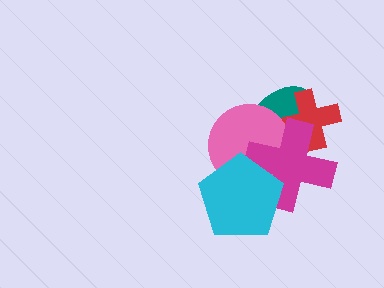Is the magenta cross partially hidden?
Yes, it is partially covered by another shape.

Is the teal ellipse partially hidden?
Yes, it is partially covered by another shape.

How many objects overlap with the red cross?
2 objects overlap with the red cross.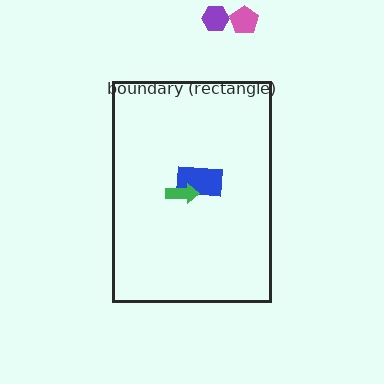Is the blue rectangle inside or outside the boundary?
Inside.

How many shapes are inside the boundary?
2 inside, 2 outside.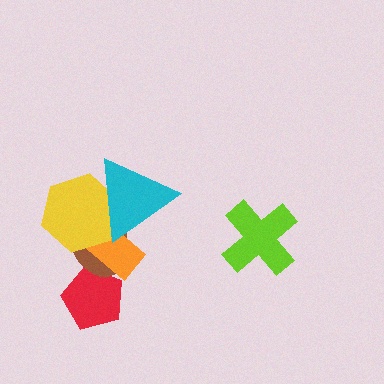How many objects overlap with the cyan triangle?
3 objects overlap with the cyan triangle.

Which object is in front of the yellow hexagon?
The cyan triangle is in front of the yellow hexagon.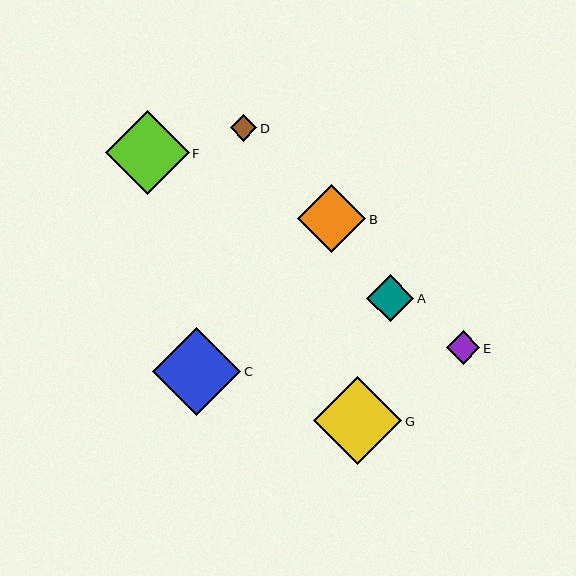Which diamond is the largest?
Diamond G is the largest with a size of approximately 88 pixels.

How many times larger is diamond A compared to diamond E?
Diamond A is approximately 1.4 times the size of diamond E.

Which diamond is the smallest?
Diamond D is the smallest with a size of approximately 27 pixels.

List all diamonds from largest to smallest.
From largest to smallest: G, C, F, B, A, E, D.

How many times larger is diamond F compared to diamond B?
Diamond F is approximately 1.2 times the size of diamond B.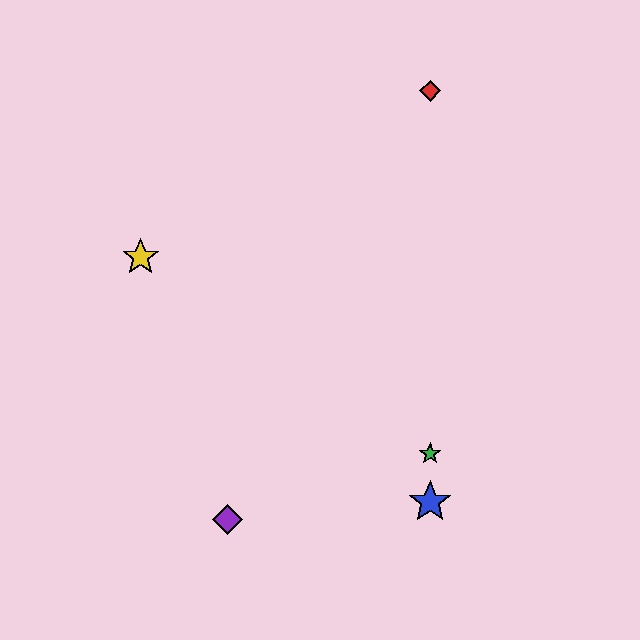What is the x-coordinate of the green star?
The green star is at x≈430.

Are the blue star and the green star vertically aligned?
Yes, both are at x≈430.